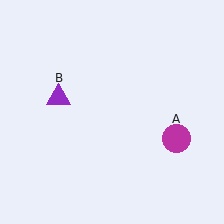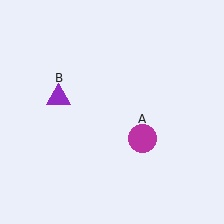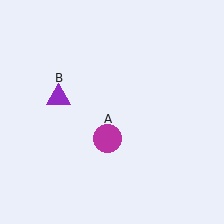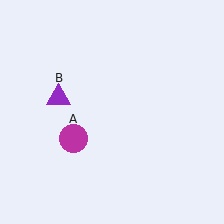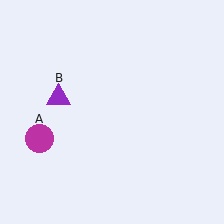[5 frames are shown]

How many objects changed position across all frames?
1 object changed position: magenta circle (object A).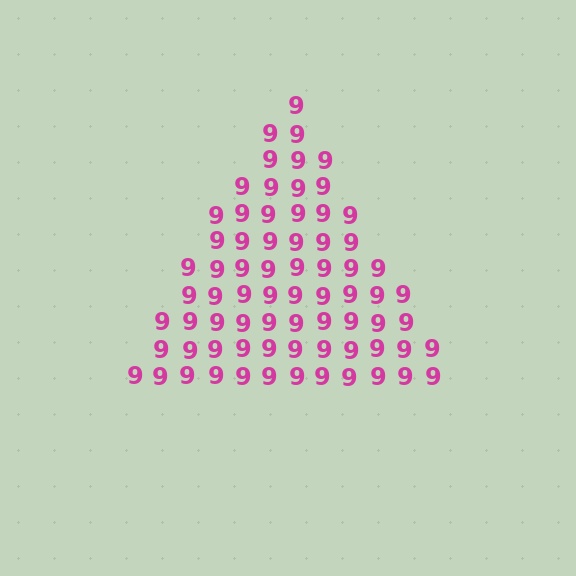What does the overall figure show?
The overall figure shows a triangle.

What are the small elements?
The small elements are digit 9's.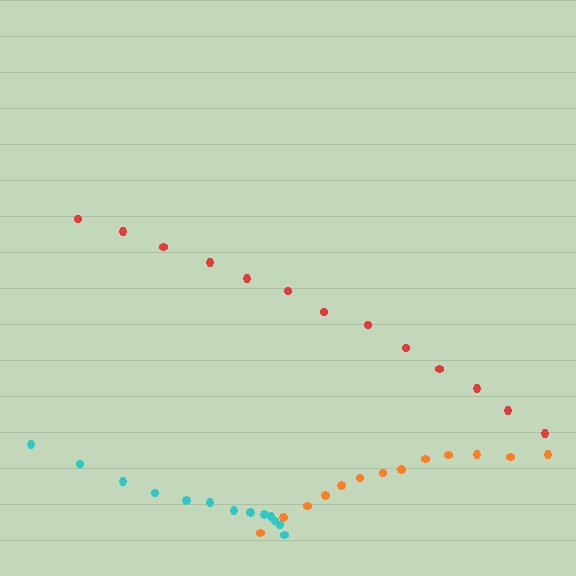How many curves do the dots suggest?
There are 3 distinct paths.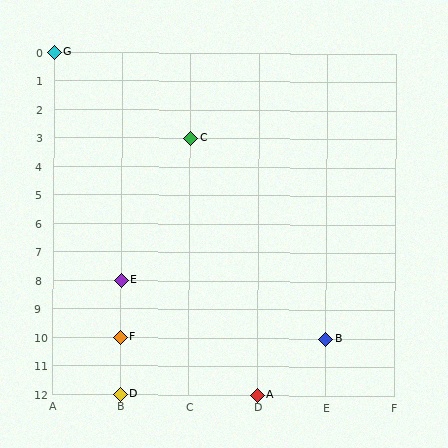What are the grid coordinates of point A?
Point A is at grid coordinates (D, 12).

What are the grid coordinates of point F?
Point F is at grid coordinates (B, 10).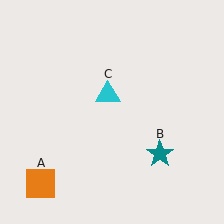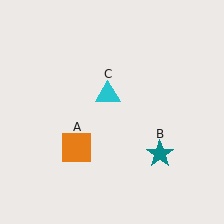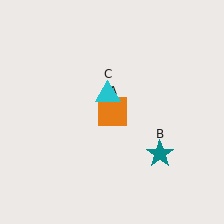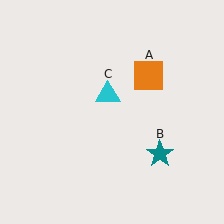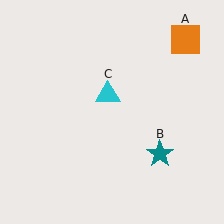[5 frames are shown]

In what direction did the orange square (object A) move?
The orange square (object A) moved up and to the right.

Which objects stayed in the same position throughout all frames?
Teal star (object B) and cyan triangle (object C) remained stationary.